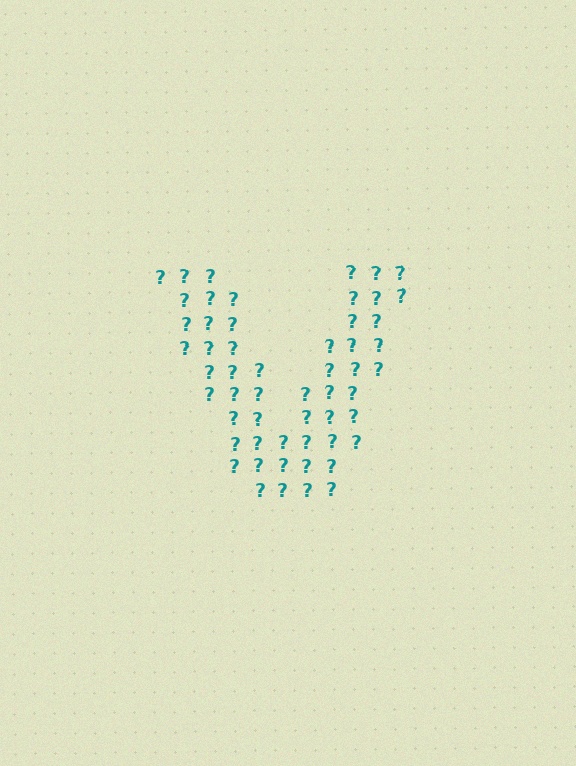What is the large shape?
The large shape is the letter V.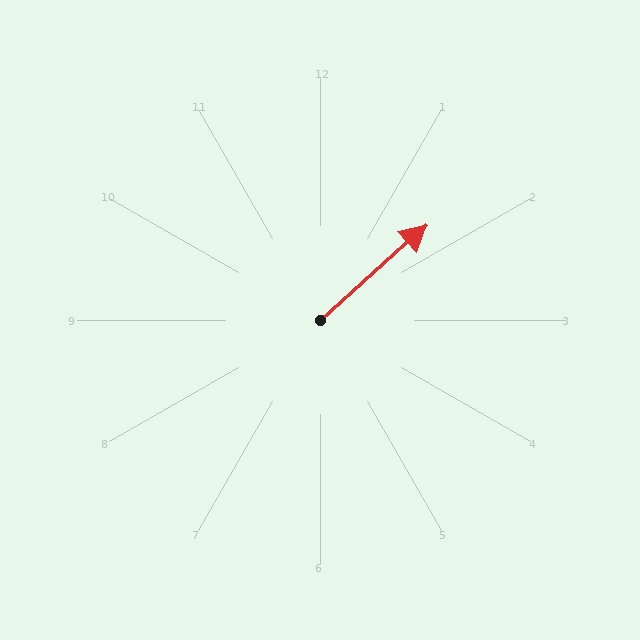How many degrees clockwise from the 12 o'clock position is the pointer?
Approximately 48 degrees.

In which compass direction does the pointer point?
Northeast.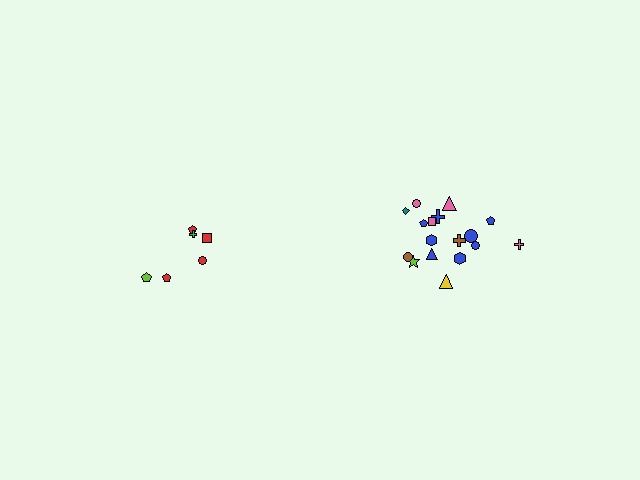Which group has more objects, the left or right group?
The right group.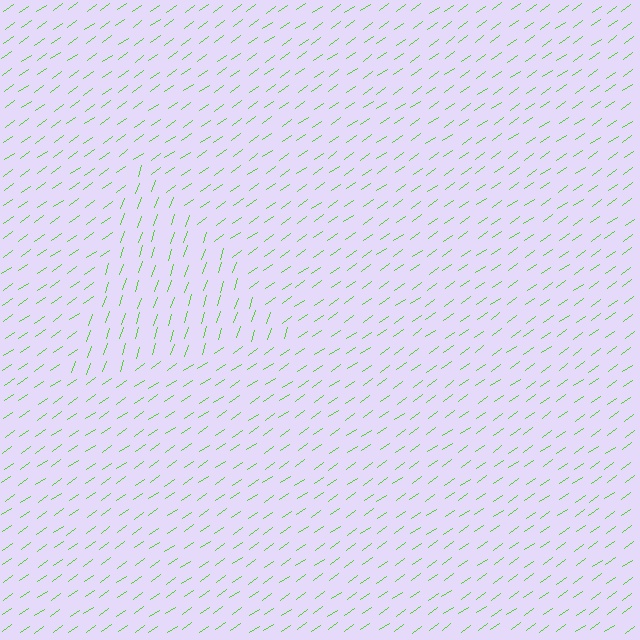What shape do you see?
I see a triangle.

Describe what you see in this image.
The image is filled with small lime line segments. A triangle region in the image has lines oriented differently from the surrounding lines, creating a visible texture boundary.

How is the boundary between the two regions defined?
The boundary is defined purely by a change in line orientation (approximately 36 degrees difference). All lines are the same color and thickness.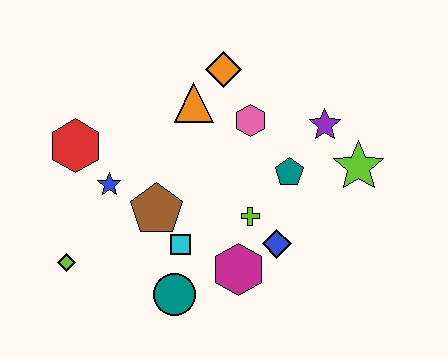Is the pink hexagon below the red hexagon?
No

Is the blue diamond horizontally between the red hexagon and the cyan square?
No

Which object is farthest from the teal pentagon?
The lime diamond is farthest from the teal pentagon.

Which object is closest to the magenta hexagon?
The blue diamond is closest to the magenta hexagon.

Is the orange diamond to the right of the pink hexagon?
No